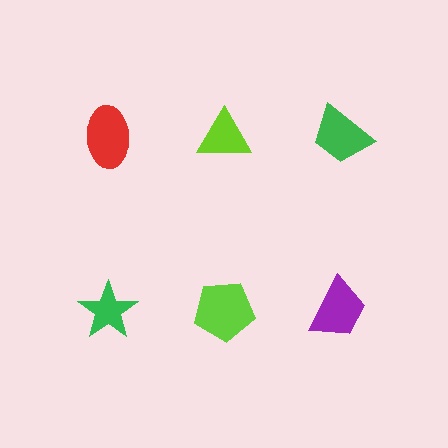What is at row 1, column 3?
A green trapezoid.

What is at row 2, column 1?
A green star.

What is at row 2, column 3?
A purple trapezoid.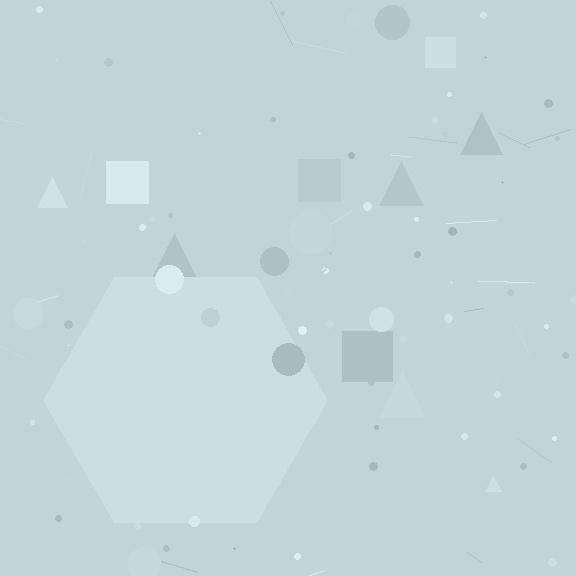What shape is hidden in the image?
A hexagon is hidden in the image.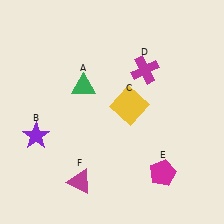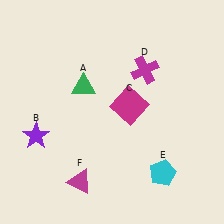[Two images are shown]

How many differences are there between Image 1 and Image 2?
There are 2 differences between the two images.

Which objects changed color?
C changed from yellow to magenta. E changed from magenta to cyan.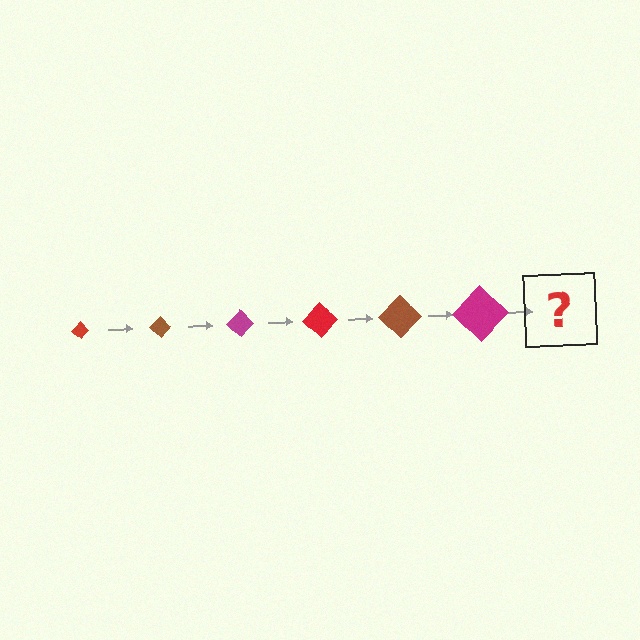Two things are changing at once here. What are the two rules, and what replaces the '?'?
The two rules are that the diamond grows larger each step and the color cycles through red, brown, and magenta. The '?' should be a red diamond, larger than the previous one.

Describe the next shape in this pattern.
It should be a red diamond, larger than the previous one.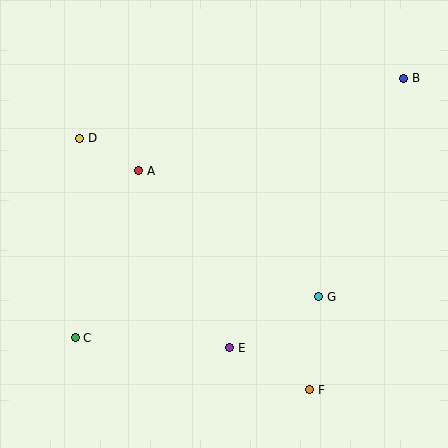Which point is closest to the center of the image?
Point A at (139, 171) is closest to the center.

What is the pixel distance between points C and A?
The distance between C and A is 179 pixels.